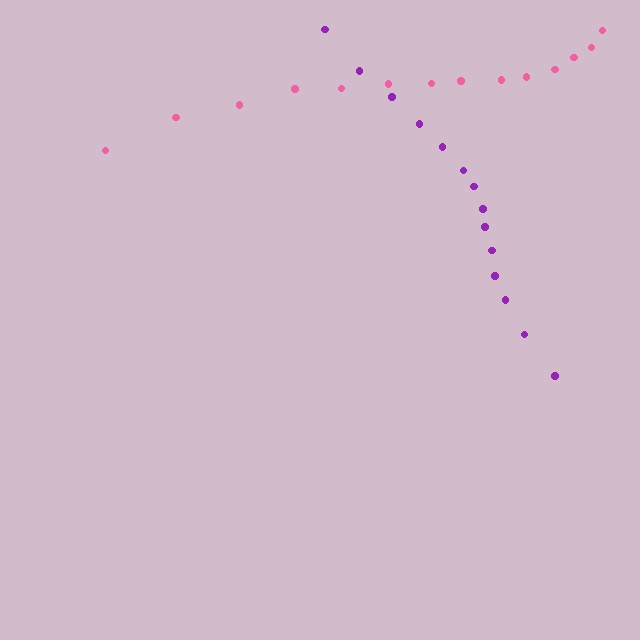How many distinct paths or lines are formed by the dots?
There are 2 distinct paths.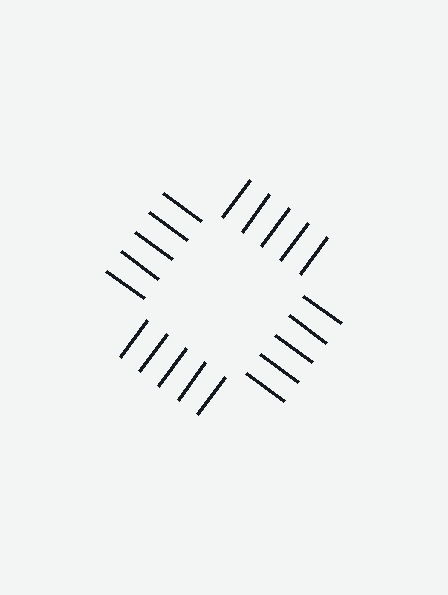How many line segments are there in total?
20 — 5 along each of the 4 edges.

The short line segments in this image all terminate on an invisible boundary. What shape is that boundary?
An illusory square — the line segments terminate on its edges but no continuous stroke is drawn.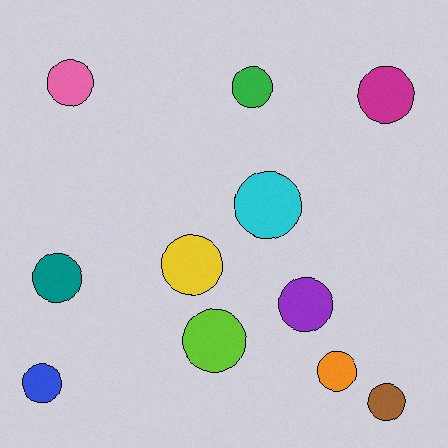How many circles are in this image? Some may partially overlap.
There are 11 circles.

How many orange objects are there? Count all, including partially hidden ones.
There is 1 orange object.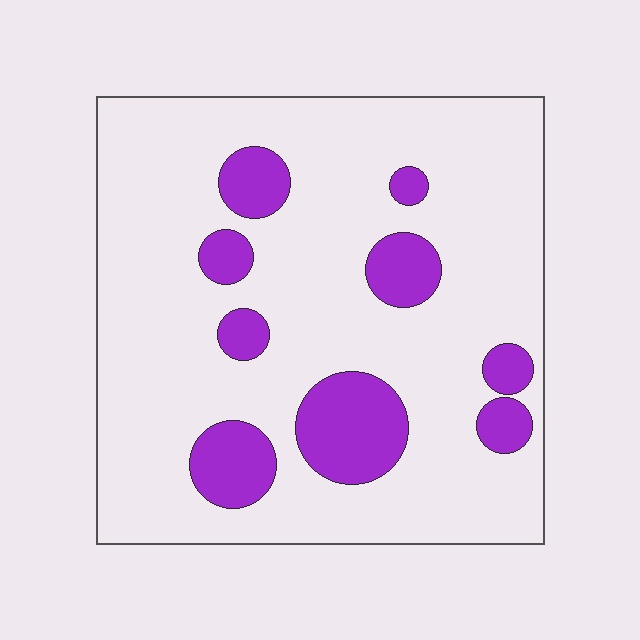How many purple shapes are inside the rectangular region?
9.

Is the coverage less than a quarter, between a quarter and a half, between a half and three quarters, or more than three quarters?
Less than a quarter.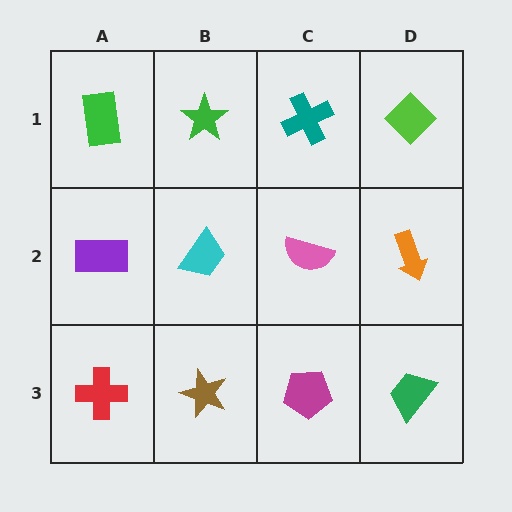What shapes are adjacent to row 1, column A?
A purple rectangle (row 2, column A), a green star (row 1, column B).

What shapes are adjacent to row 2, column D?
A lime diamond (row 1, column D), a green trapezoid (row 3, column D), a pink semicircle (row 2, column C).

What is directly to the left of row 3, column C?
A brown star.